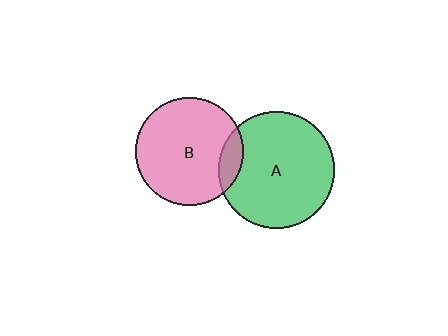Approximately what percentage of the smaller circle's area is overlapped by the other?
Approximately 10%.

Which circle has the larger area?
Circle A (green).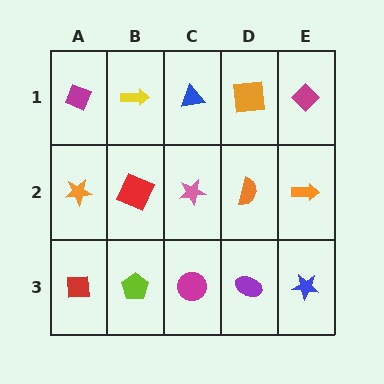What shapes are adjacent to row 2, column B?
A yellow arrow (row 1, column B), a lime pentagon (row 3, column B), an orange star (row 2, column A), a pink star (row 2, column C).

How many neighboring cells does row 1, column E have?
2.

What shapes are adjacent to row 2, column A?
A magenta diamond (row 1, column A), a red square (row 3, column A), a red square (row 2, column B).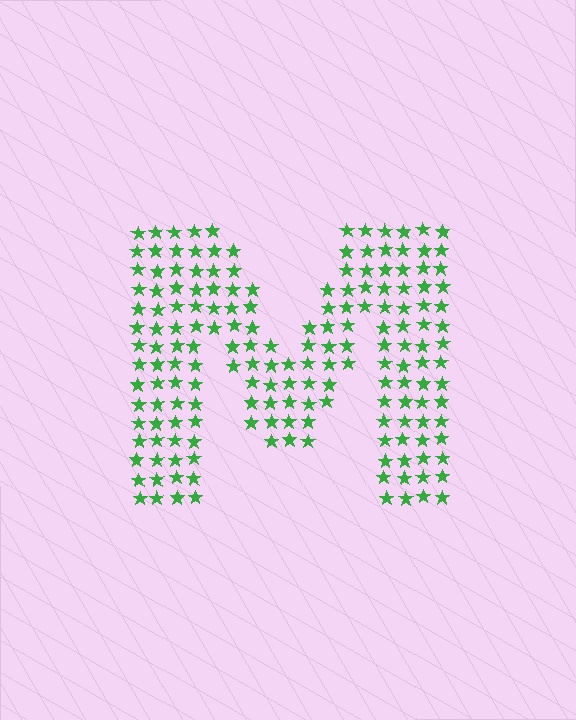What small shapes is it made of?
It is made of small stars.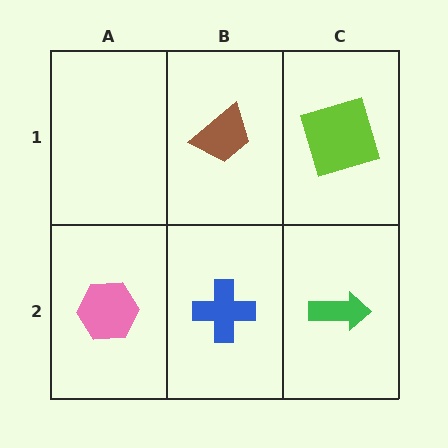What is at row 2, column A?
A pink hexagon.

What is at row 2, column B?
A blue cross.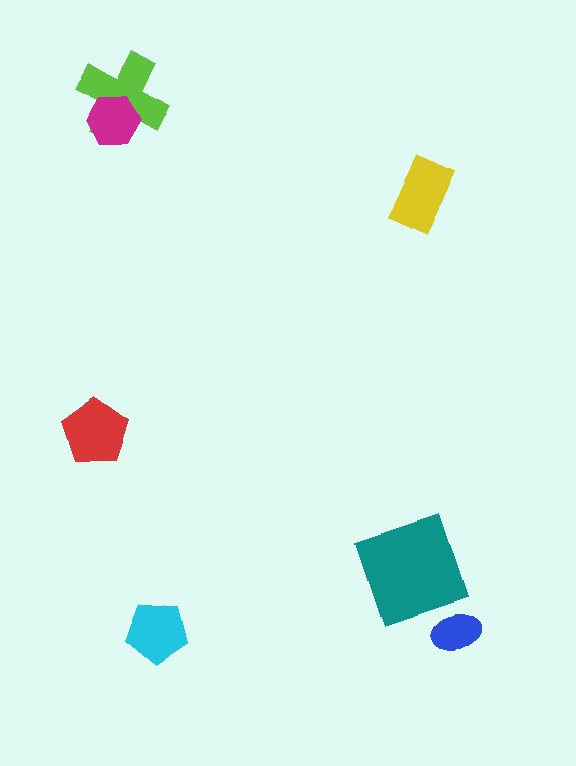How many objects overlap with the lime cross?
1 object overlaps with the lime cross.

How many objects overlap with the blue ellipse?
0 objects overlap with the blue ellipse.